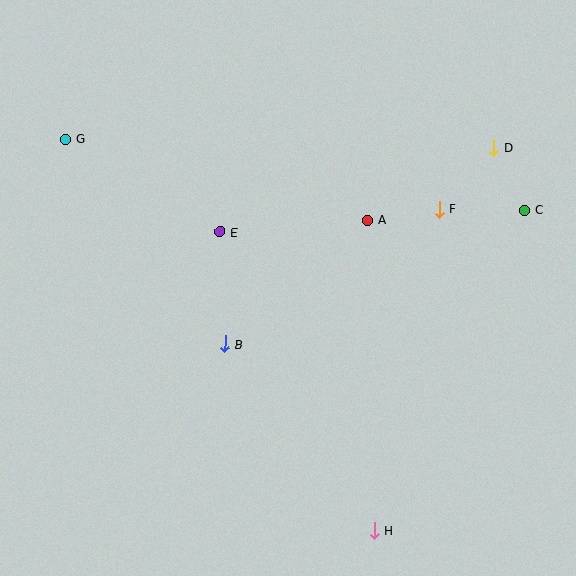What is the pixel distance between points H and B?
The distance between H and B is 239 pixels.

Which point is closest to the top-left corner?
Point G is closest to the top-left corner.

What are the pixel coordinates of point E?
Point E is at (220, 232).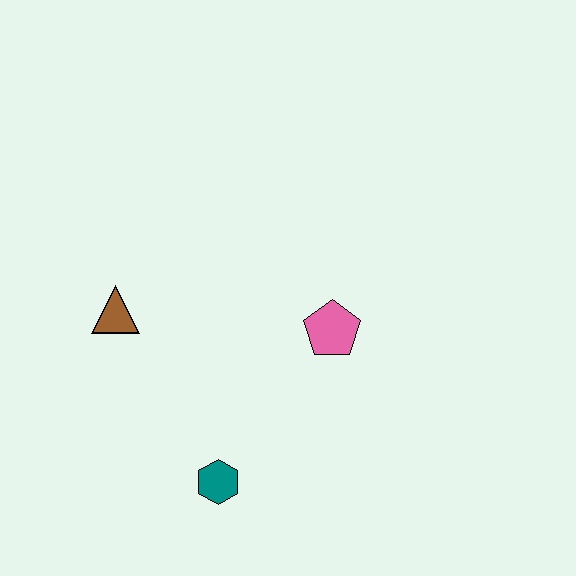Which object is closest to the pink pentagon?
The teal hexagon is closest to the pink pentagon.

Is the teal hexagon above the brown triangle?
No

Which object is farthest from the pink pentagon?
The brown triangle is farthest from the pink pentagon.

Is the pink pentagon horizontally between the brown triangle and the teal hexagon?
No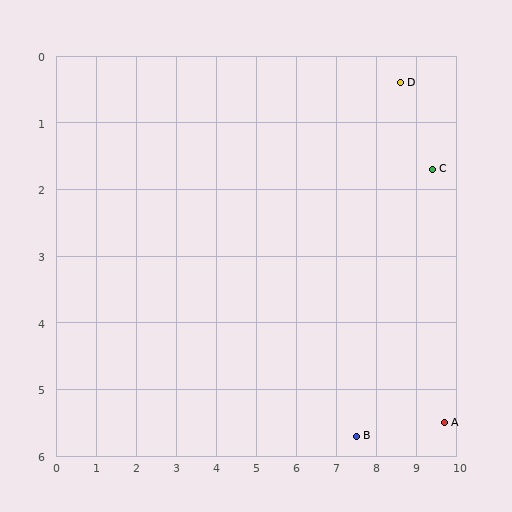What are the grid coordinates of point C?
Point C is at approximately (9.4, 1.7).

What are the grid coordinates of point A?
Point A is at approximately (9.7, 5.5).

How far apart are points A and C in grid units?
Points A and C are about 3.8 grid units apart.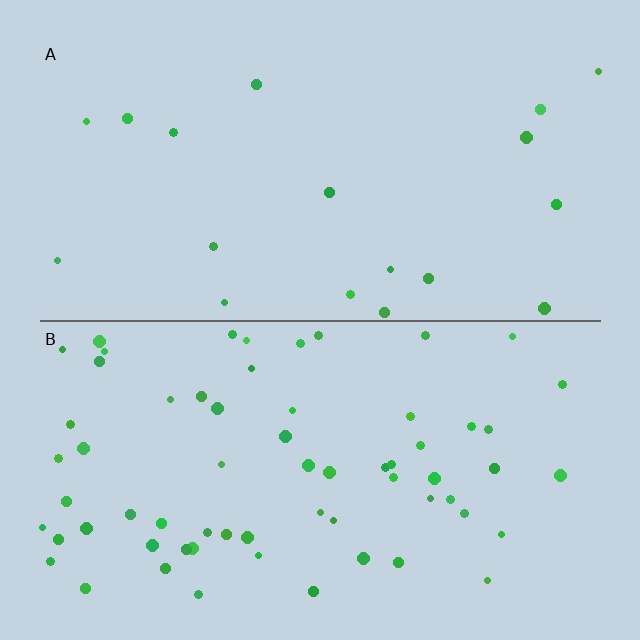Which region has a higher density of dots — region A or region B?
B (the bottom).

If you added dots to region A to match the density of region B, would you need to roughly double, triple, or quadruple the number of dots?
Approximately quadruple.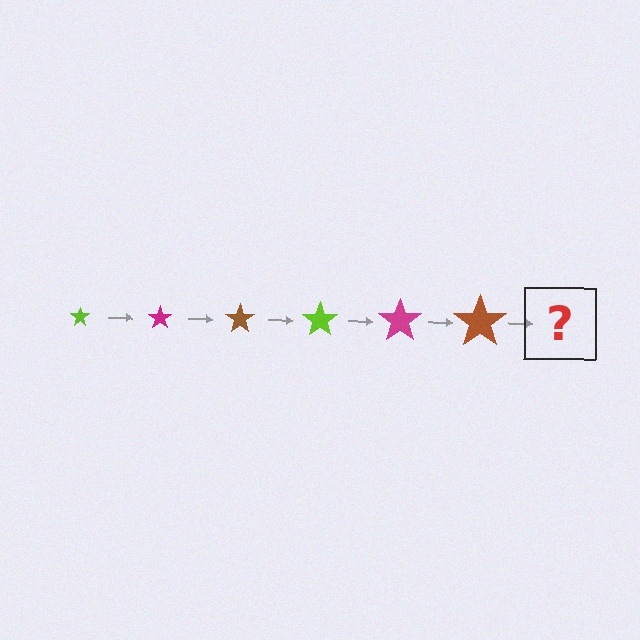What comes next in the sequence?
The next element should be a lime star, larger than the previous one.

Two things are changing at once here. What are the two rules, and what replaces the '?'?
The two rules are that the star grows larger each step and the color cycles through lime, magenta, and brown. The '?' should be a lime star, larger than the previous one.